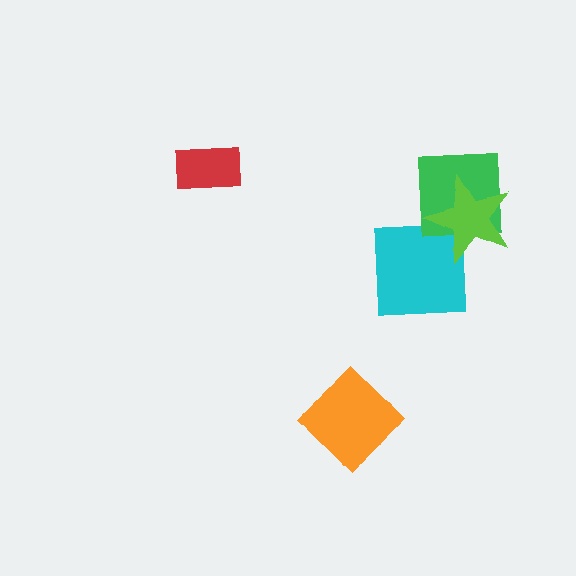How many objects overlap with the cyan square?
1 object overlaps with the cyan square.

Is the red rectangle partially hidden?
No, no other shape covers it.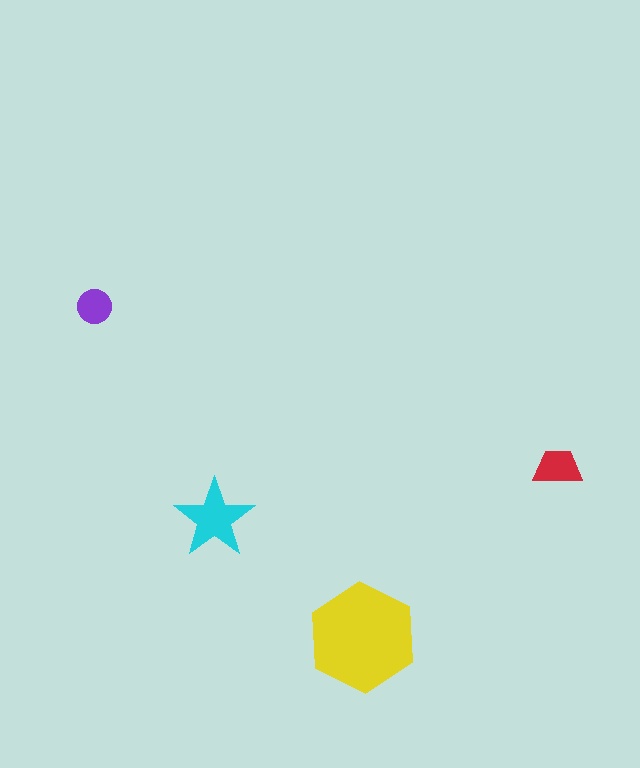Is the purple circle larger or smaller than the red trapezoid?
Smaller.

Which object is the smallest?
The purple circle.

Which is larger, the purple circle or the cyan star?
The cyan star.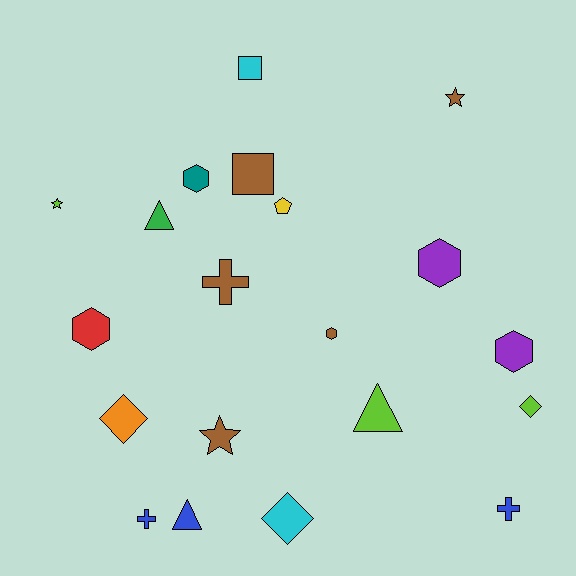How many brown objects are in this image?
There are 5 brown objects.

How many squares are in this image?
There are 2 squares.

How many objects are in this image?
There are 20 objects.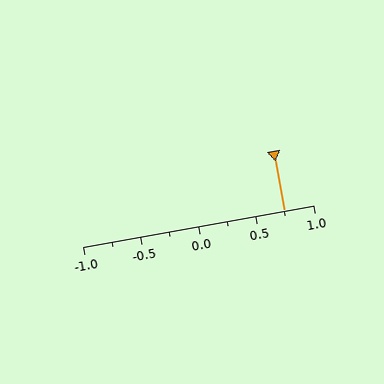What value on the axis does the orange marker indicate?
The marker indicates approximately 0.75.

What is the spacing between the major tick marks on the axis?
The major ticks are spaced 0.5 apart.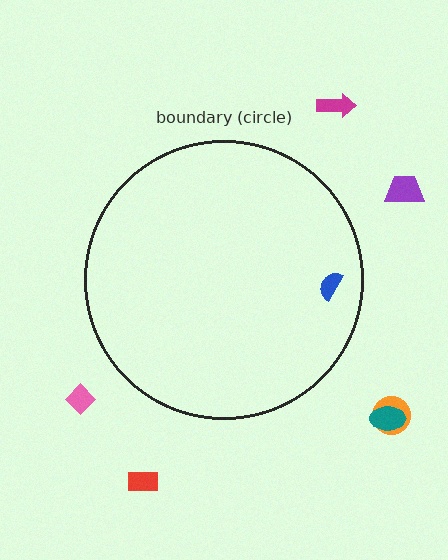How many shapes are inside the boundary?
1 inside, 6 outside.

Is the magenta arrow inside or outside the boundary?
Outside.